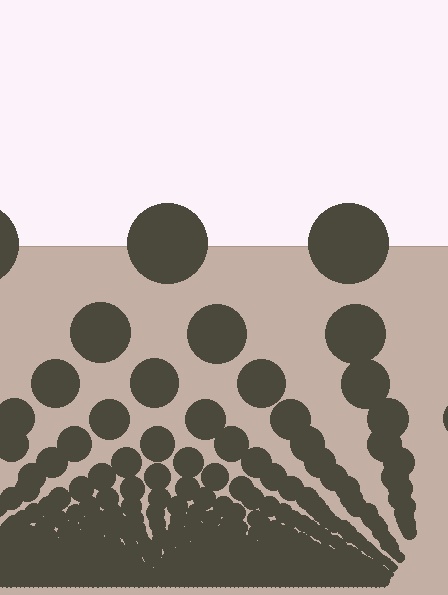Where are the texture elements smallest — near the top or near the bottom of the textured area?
Near the bottom.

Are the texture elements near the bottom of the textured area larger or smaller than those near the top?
Smaller. The gradient is inverted — elements near the bottom are smaller and denser.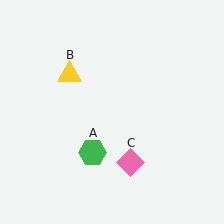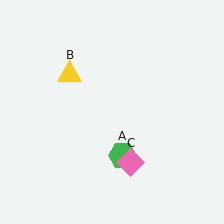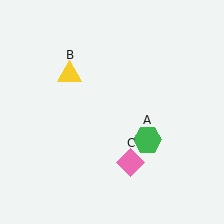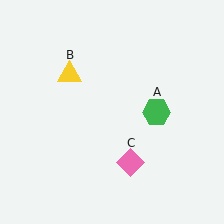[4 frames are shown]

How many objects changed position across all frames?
1 object changed position: green hexagon (object A).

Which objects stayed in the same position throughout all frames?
Yellow triangle (object B) and pink diamond (object C) remained stationary.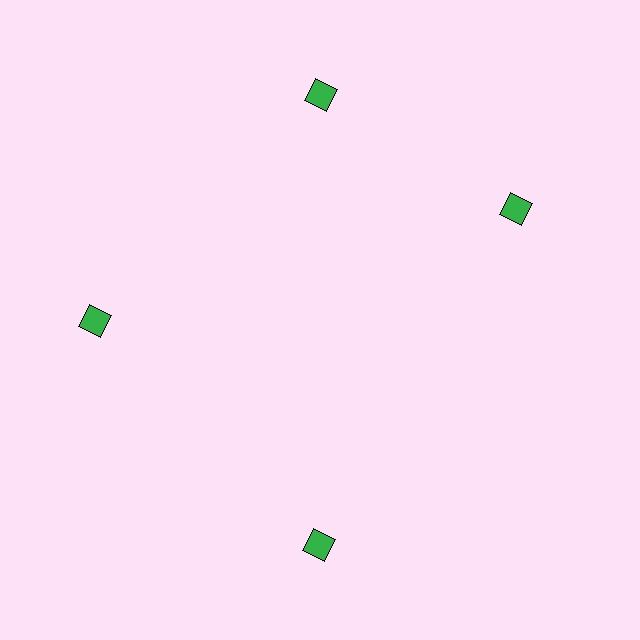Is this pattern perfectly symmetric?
No. The 4 green diamonds are arranged in a ring, but one element near the 3 o'clock position is rotated out of alignment along the ring, breaking the 4-fold rotational symmetry.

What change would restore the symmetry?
The symmetry would be restored by rotating it back into even spacing with its neighbors so that all 4 diamonds sit at equal angles and equal distance from the center.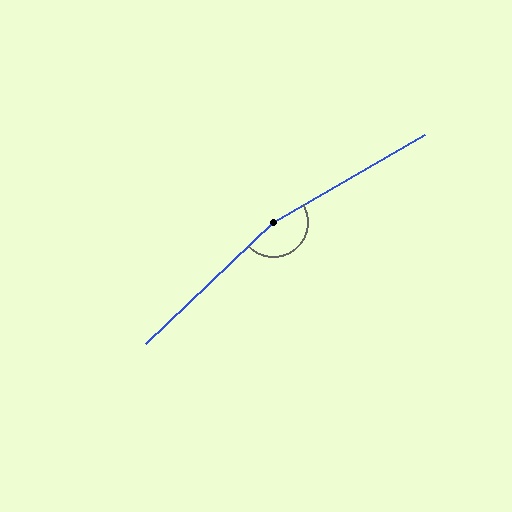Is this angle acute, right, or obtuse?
It is obtuse.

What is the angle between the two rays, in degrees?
Approximately 167 degrees.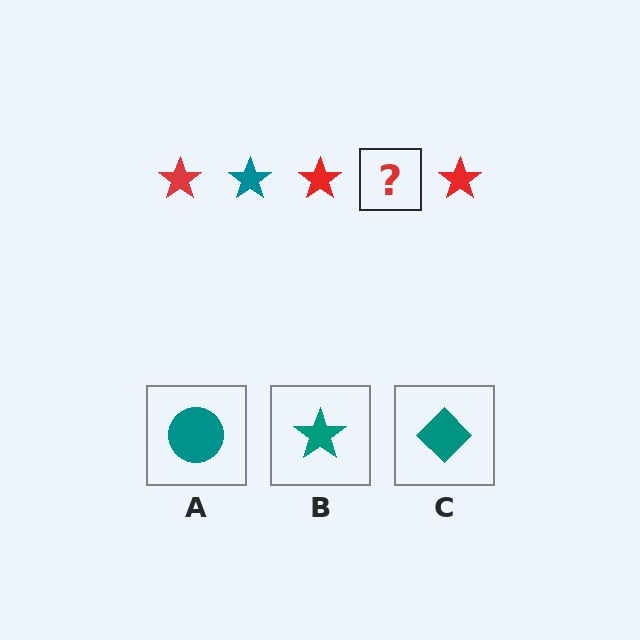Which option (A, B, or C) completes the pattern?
B.